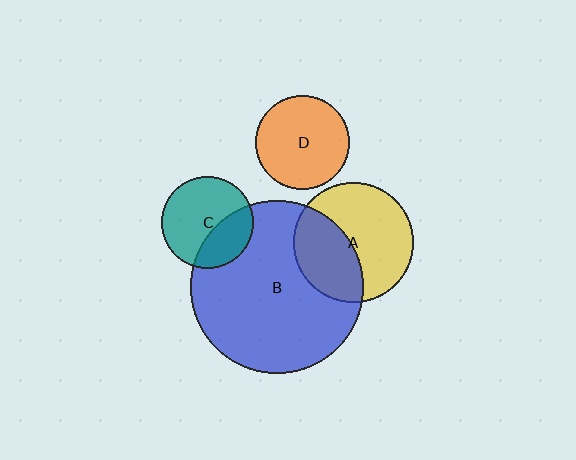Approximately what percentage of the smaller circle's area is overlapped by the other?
Approximately 35%.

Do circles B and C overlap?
Yes.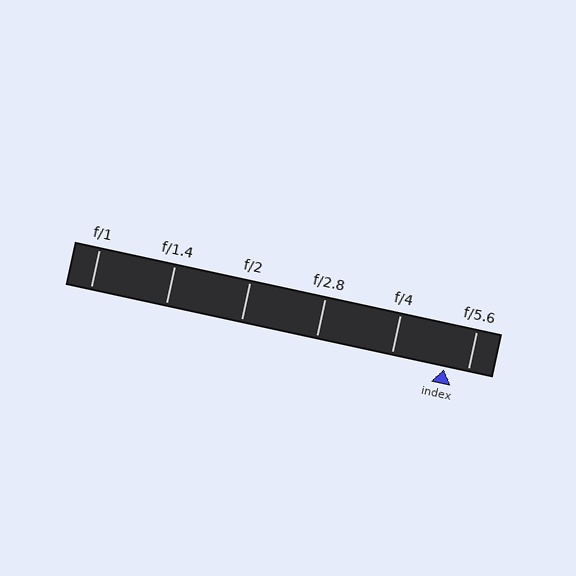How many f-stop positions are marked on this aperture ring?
There are 6 f-stop positions marked.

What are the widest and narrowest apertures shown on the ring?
The widest aperture shown is f/1 and the narrowest is f/5.6.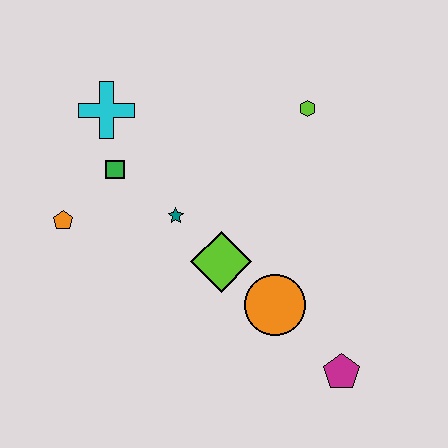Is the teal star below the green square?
Yes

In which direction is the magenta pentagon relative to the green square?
The magenta pentagon is to the right of the green square.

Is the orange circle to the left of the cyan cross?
No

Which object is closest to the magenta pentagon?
The orange circle is closest to the magenta pentagon.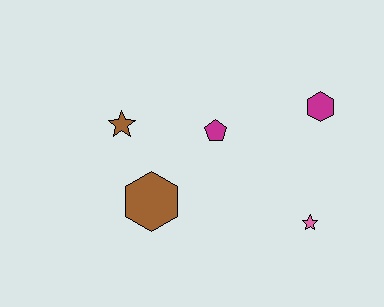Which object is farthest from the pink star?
The brown star is farthest from the pink star.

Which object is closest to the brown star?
The brown hexagon is closest to the brown star.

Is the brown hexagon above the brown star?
No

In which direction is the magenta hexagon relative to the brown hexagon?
The magenta hexagon is to the right of the brown hexagon.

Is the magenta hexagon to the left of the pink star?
No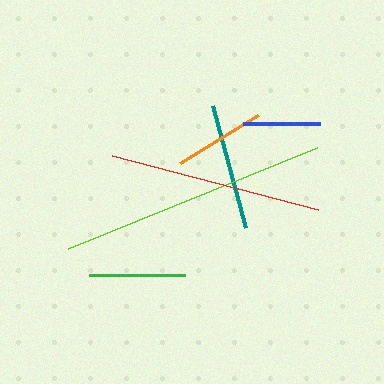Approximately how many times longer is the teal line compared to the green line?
The teal line is approximately 1.3 times the length of the green line.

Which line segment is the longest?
The lime line is the longest at approximately 268 pixels.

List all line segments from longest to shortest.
From longest to shortest: lime, red, teal, green, orange, blue.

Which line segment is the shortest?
The blue line is the shortest at approximately 77 pixels.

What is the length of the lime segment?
The lime segment is approximately 268 pixels long.